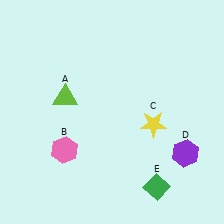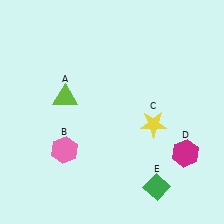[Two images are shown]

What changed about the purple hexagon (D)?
In Image 1, D is purple. In Image 2, it changed to magenta.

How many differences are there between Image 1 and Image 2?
There is 1 difference between the two images.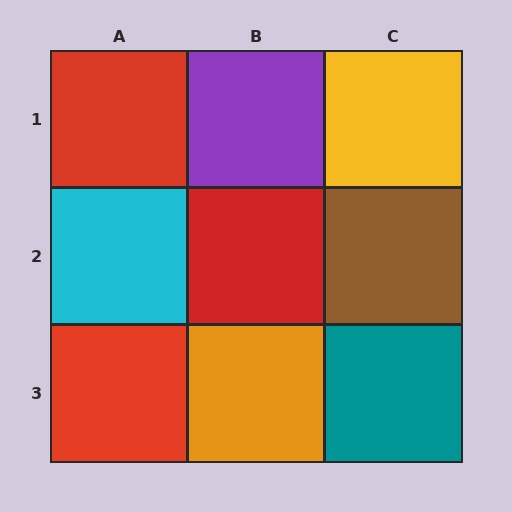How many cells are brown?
1 cell is brown.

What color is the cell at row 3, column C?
Teal.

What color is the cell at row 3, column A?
Red.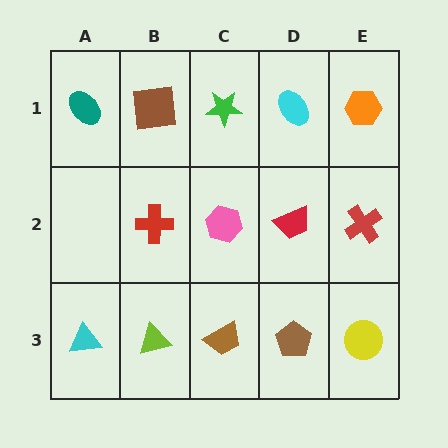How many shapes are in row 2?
4 shapes.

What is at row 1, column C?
A green star.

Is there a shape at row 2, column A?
No, that cell is empty.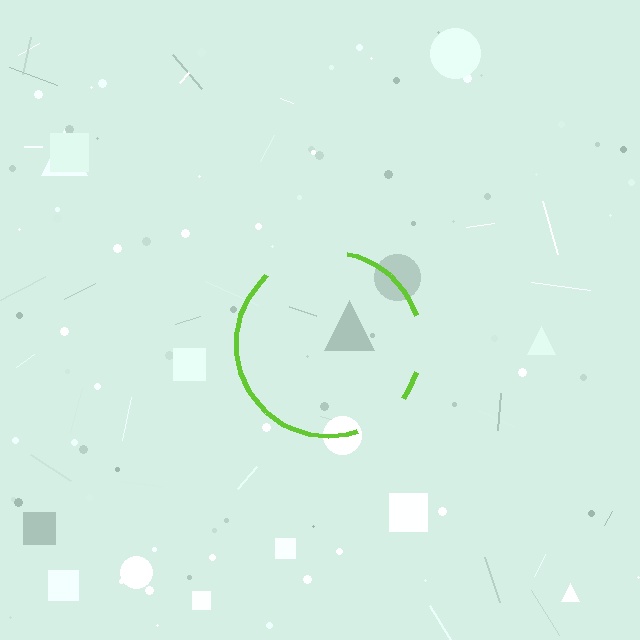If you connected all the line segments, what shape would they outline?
They would outline a circle.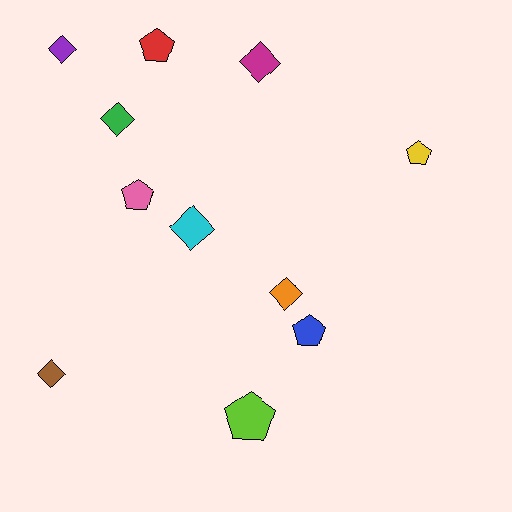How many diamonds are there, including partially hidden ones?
There are 6 diamonds.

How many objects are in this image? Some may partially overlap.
There are 11 objects.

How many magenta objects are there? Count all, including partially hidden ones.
There is 1 magenta object.